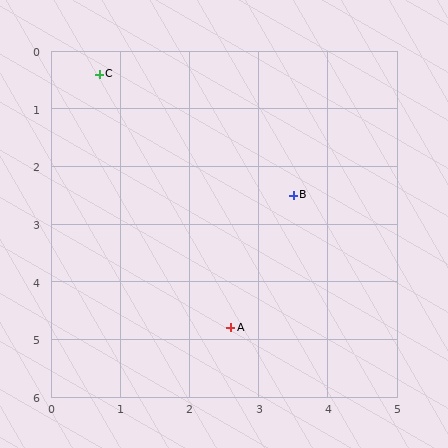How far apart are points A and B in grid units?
Points A and B are about 2.5 grid units apart.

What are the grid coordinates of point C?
Point C is at approximately (0.7, 0.4).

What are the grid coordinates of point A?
Point A is at approximately (2.6, 4.8).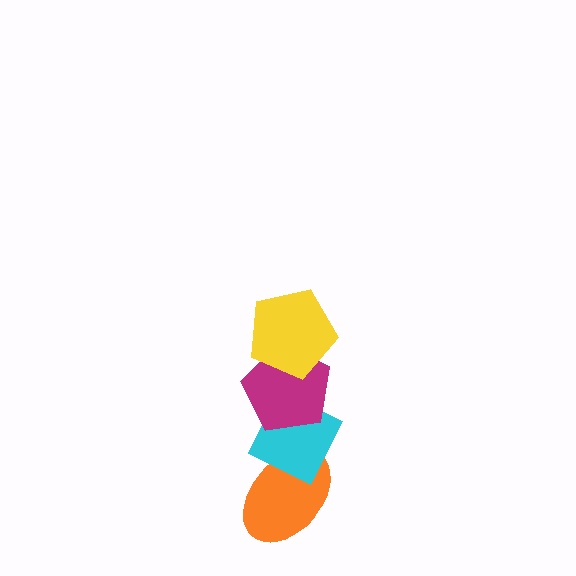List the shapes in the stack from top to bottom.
From top to bottom: the yellow pentagon, the magenta pentagon, the cyan diamond, the orange ellipse.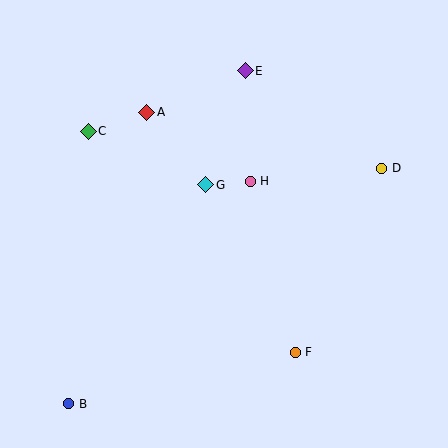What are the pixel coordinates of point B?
Point B is at (69, 404).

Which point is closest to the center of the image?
Point G at (206, 185) is closest to the center.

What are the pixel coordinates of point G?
Point G is at (206, 185).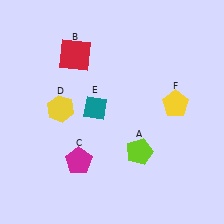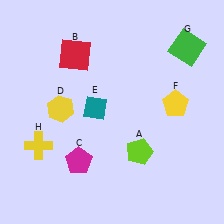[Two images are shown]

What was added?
A green square (G), a yellow cross (H) were added in Image 2.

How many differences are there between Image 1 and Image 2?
There are 2 differences between the two images.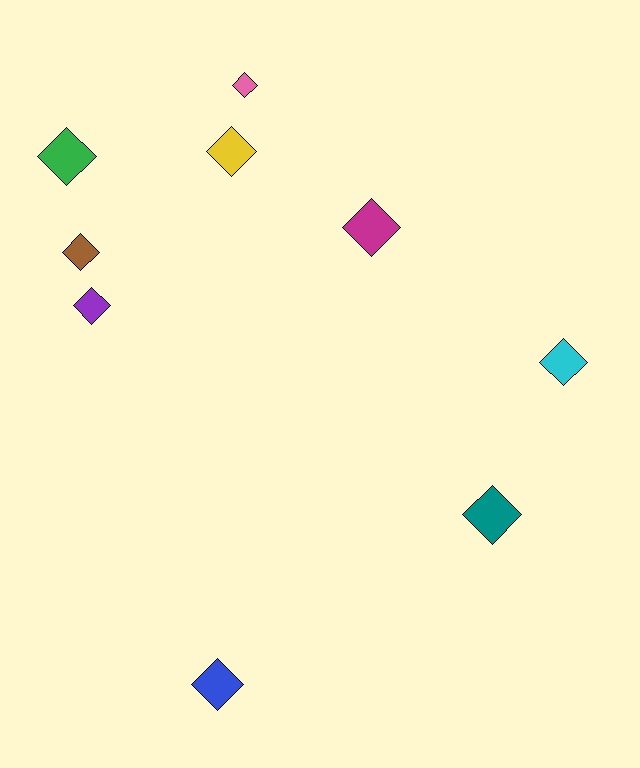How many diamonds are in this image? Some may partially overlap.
There are 9 diamonds.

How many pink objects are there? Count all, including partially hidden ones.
There is 1 pink object.